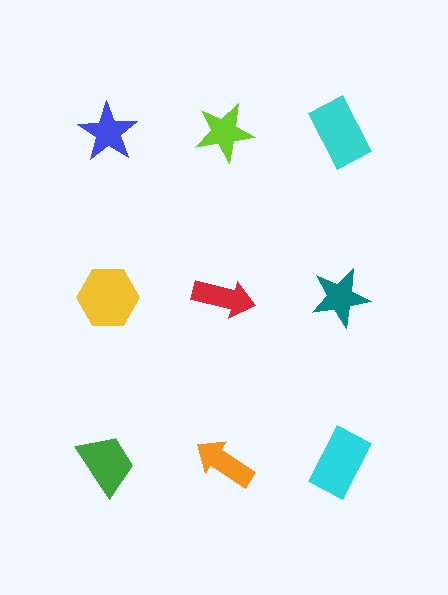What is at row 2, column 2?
A red arrow.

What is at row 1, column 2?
A lime star.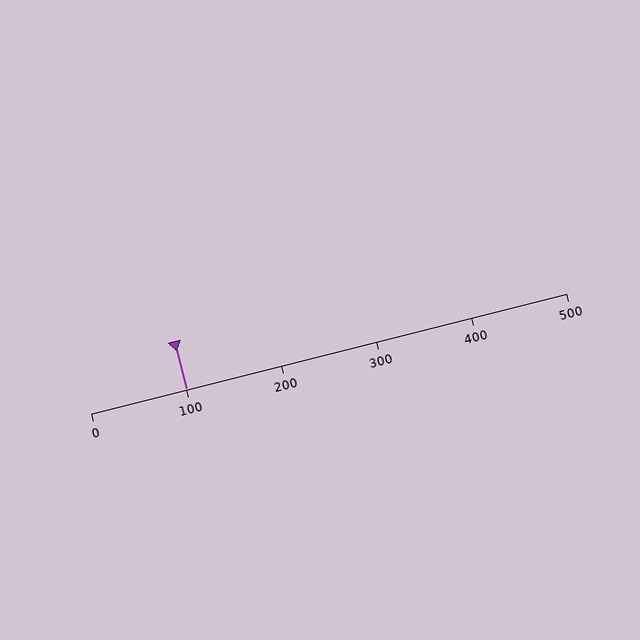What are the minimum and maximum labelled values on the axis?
The axis runs from 0 to 500.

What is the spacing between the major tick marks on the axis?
The major ticks are spaced 100 apart.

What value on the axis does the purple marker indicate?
The marker indicates approximately 100.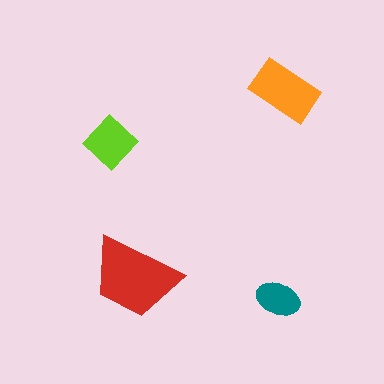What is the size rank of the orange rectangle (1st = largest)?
2nd.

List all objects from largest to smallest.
The red trapezoid, the orange rectangle, the lime diamond, the teal ellipse.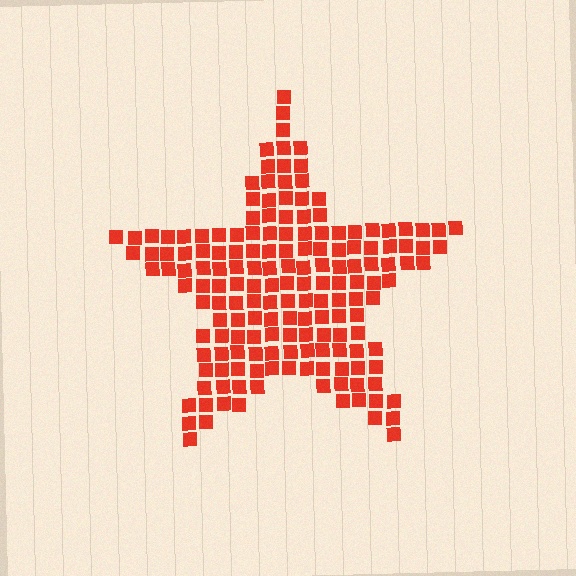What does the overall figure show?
The overall figure shows a star.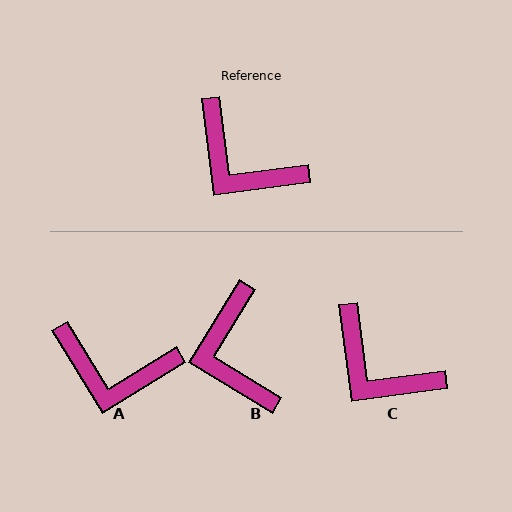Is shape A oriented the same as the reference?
No, it is off by about 24 degrees.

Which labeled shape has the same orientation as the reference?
C.